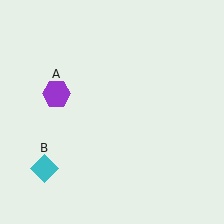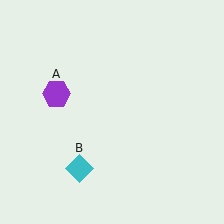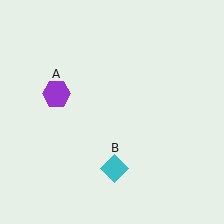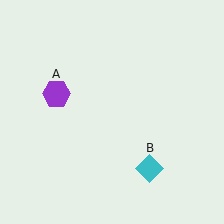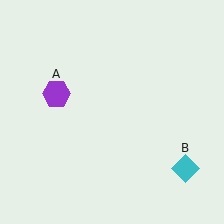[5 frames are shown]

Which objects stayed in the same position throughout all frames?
Purple hexagon (object A) remained stationary.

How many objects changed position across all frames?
1 object changed position: cyan diamond (object B).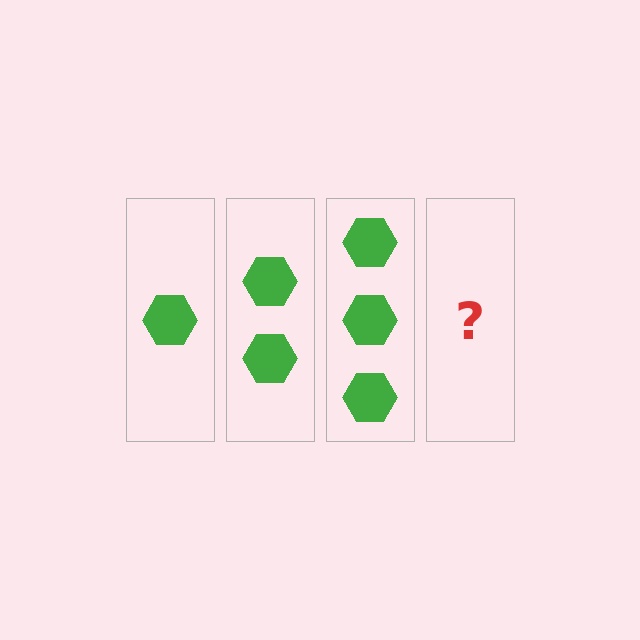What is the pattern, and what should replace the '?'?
The pattern is that each step adds one more hexagon. The '?' should be 4 hexagons.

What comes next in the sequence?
The next element should be 4 hexagons.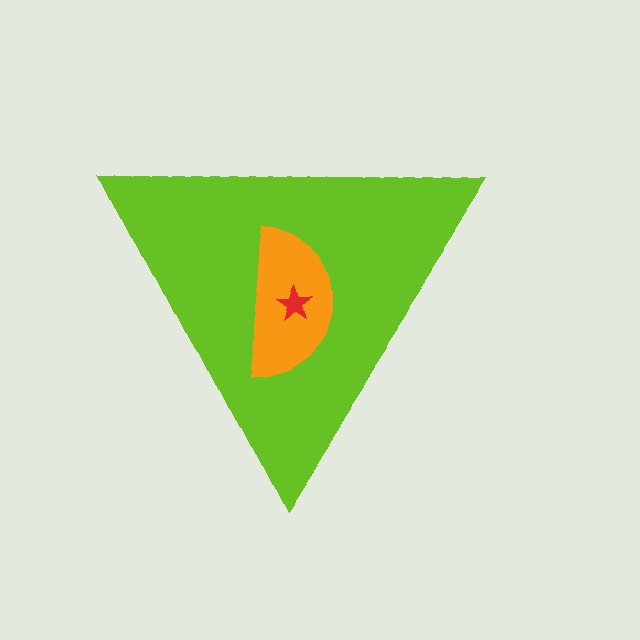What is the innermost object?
The red star.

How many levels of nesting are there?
3.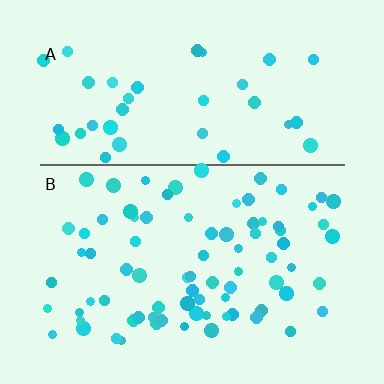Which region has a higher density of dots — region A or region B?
B (the bottom).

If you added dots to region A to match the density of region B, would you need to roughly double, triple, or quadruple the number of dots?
Approximately double.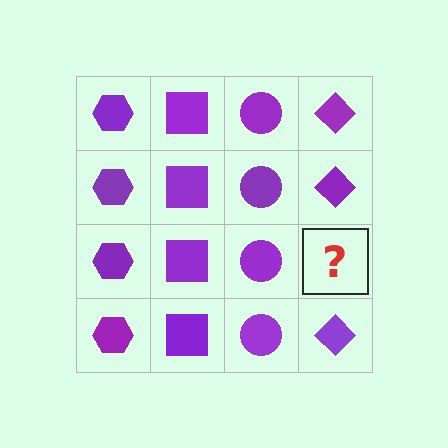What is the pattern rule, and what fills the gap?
The rule is that each column has a consistent shape. The gap should be filled with a purple diamond.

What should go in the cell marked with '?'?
The missing cell should contain a purple diamond.